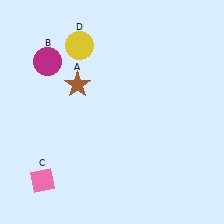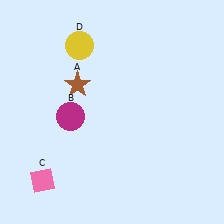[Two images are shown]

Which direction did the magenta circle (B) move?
The magenta circle (B) moved down.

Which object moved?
The magenta circle (B) moved down.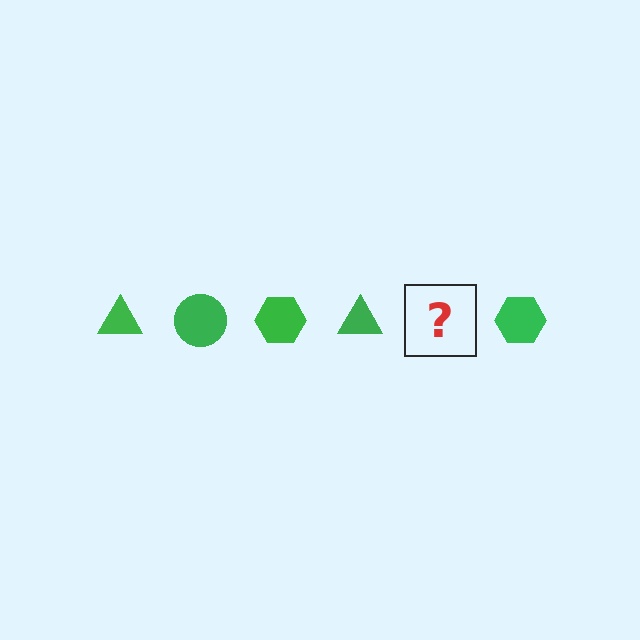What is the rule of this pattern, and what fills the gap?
The rule is that the pattern cycles through triangle, circle, hexagon shapes in green. The gap should be filled with a green circle.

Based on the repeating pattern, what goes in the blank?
The blank should be a green circle.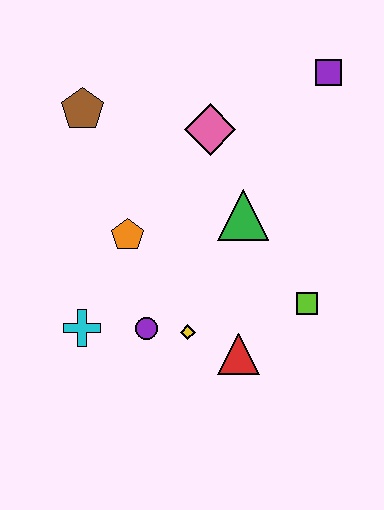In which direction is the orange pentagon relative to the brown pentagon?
The orange pentagon is below the brown pentagon.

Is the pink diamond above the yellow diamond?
Yes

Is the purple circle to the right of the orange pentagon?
Yes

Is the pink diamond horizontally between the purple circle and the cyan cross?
No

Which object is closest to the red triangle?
The yellow diamond is closest to the red triangle.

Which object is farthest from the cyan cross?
The purple square is farthest from the cyan cross.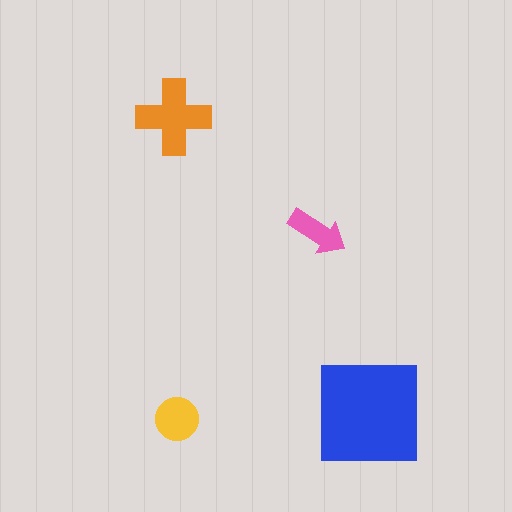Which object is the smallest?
The pink arrow.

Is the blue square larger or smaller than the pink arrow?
Larger.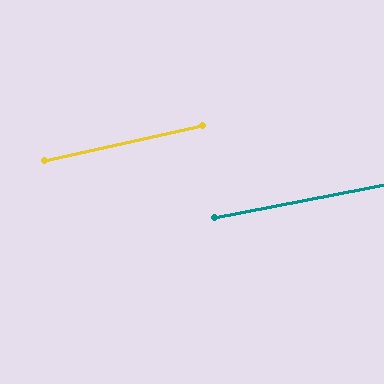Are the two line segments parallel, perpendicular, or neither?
Parallel — their directions differ by only 1.3°.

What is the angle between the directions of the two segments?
Approximately 1 degree.